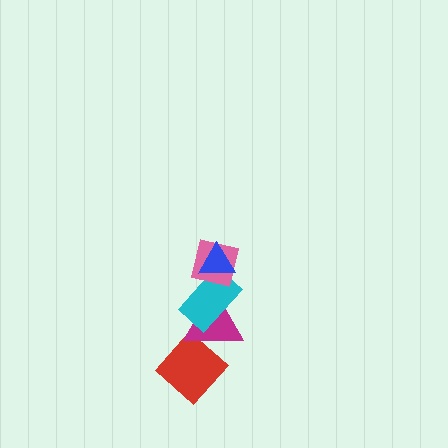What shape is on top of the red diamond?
The magenta triangle is on top of the red diamond.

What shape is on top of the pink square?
The blue triangle is on top of the pink square.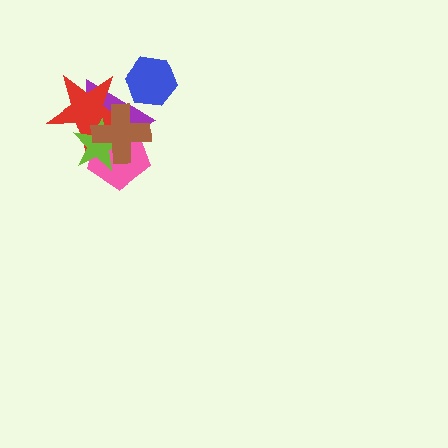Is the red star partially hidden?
Yes, it is partially covered by another shape.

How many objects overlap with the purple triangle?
5 objects overlap with the purple triangle.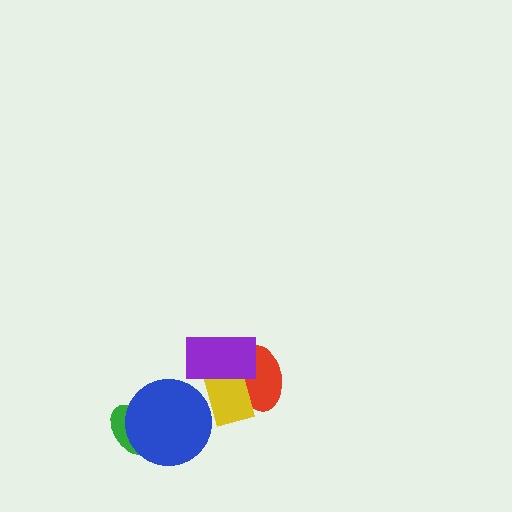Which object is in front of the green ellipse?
The blue circle is in front of the green ellipse.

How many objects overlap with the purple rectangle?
2 objects overlap with the purple rectangle.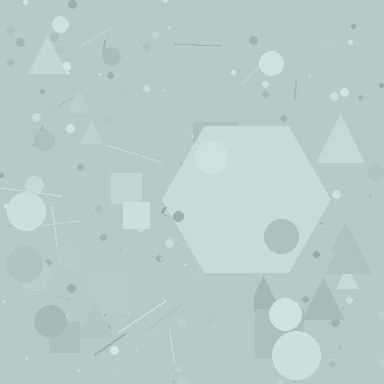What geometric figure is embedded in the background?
A hexagon is embedded in the background.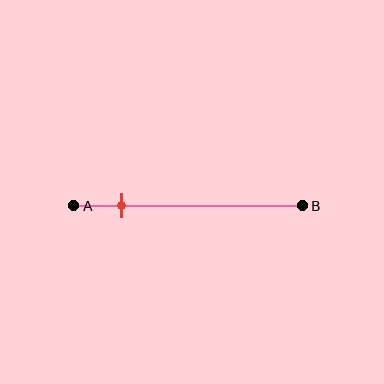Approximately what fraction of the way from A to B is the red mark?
The red mark is approximately 20% of the way from A to B.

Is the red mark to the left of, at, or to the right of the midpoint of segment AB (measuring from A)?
The red mark is to the left of the midpoint of segment AB.